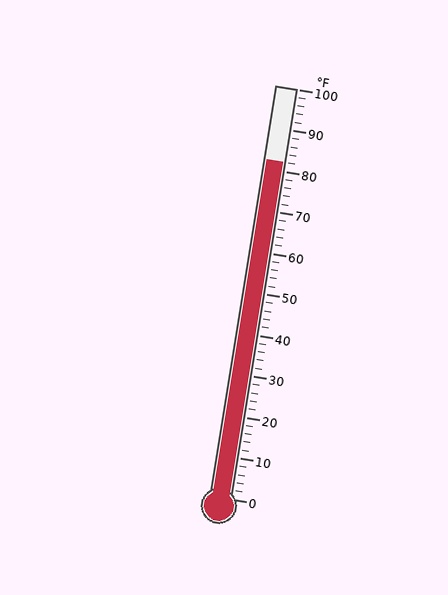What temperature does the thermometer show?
The thermometer shows approximately 82°F.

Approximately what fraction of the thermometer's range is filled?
The thermometer is filled to approximately 80% of its range.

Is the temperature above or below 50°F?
The temperature is above 50°F.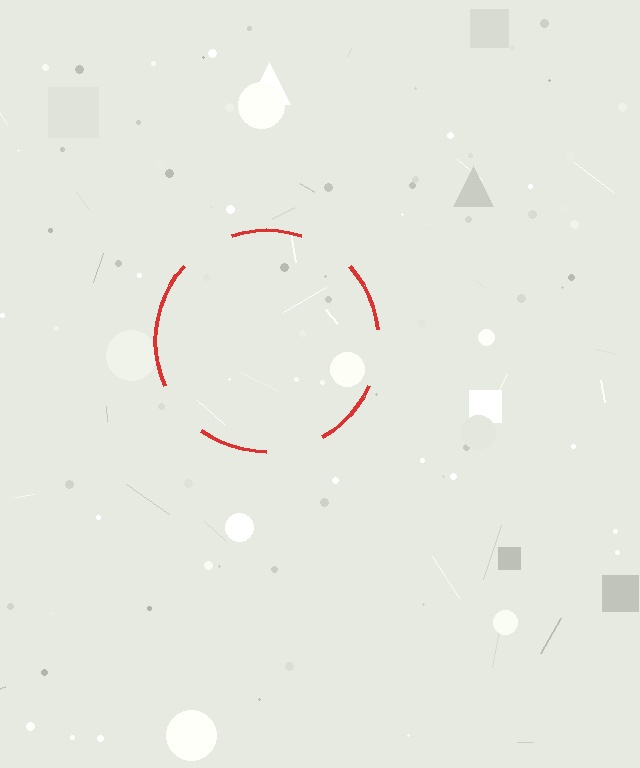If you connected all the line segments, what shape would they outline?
They would outline a circle.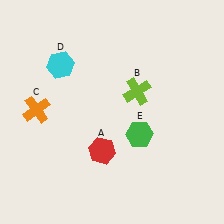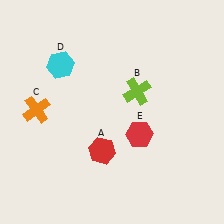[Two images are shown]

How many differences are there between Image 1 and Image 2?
There is 1 difference between the two images.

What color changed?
The hexagon (E) changed from green in Image 1 to red in Image 2.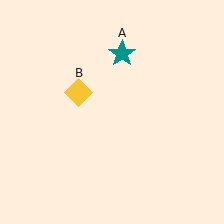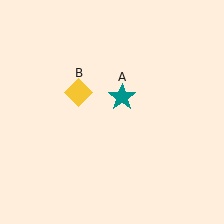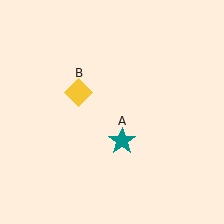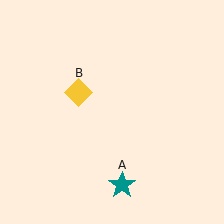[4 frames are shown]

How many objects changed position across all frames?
1 object changed position: teal star (object A).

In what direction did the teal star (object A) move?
The teal star (object A) moved down.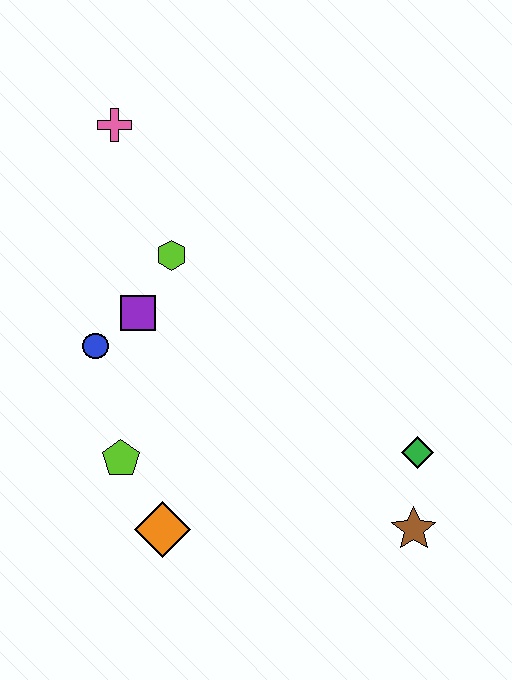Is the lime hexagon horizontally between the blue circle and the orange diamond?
No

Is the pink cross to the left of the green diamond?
Yes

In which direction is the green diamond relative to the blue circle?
The green diamond is to the right of the blue circle.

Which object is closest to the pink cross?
The lime hexagon is closest to the pink cross.